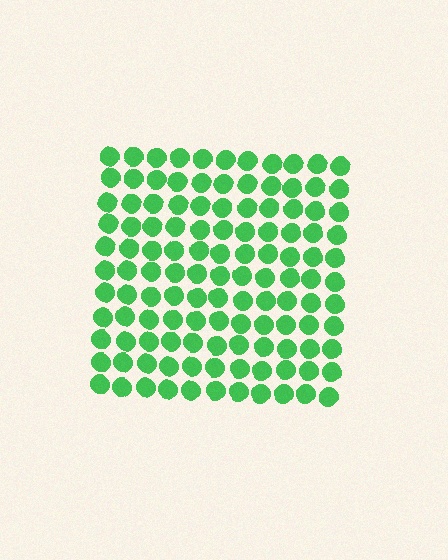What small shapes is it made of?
It is made of small circles.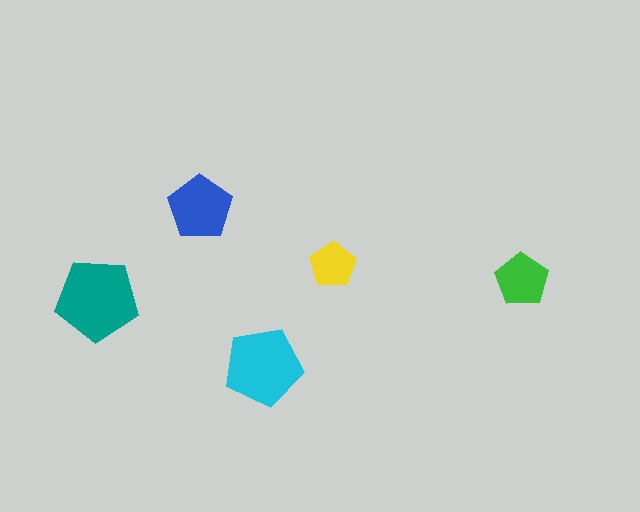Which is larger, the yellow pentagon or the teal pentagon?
The teal one.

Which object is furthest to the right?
The green pentagon is rightmost.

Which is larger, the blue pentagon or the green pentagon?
The blue one.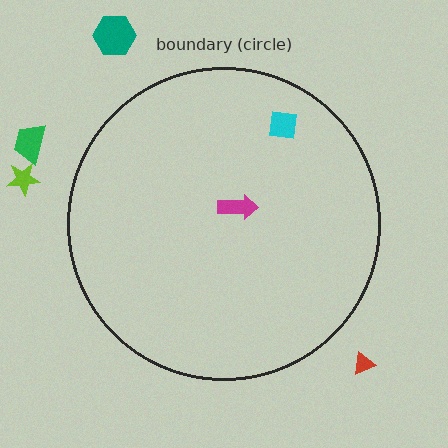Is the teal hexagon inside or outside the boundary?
Outside.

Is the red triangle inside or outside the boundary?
Outside.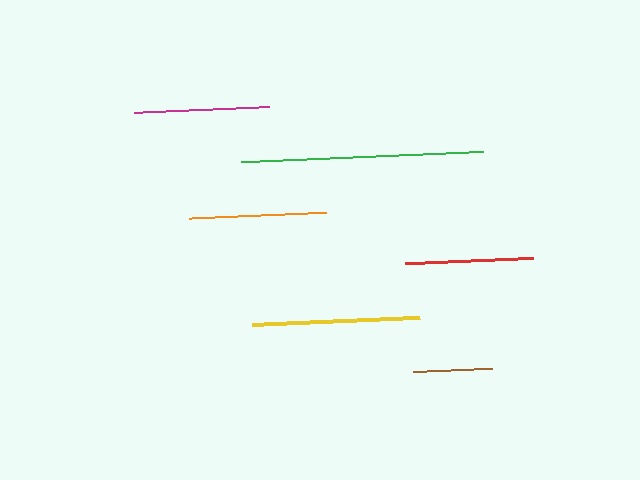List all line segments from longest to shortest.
From longest to shortest: green, yellow, orange, magenta, red, brown.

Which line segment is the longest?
The green line is the longest at approximately 243 pixels.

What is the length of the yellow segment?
The yellow segment is approximately 168 pixels long.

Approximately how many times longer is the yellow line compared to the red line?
The yellow line is approximately 1.3 times the length of the red line.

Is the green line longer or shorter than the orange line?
The green line is longer than the orange line.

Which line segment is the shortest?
The brown line is the shortest at approximately 78 pixels.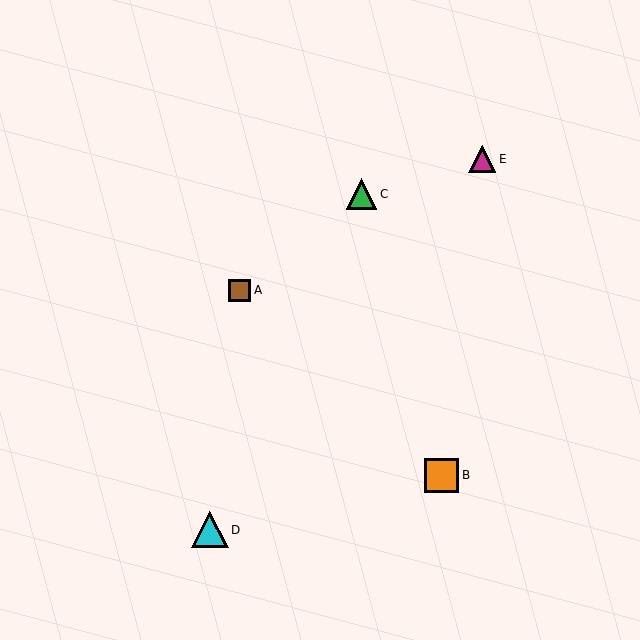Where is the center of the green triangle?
The center of the green triangle is at (362, 194).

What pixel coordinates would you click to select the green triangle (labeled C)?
Click at (362, 194) to select the green triangle C.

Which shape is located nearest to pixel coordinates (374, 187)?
The green triangle (labeled C) at (362, 194) is nearest to that location.